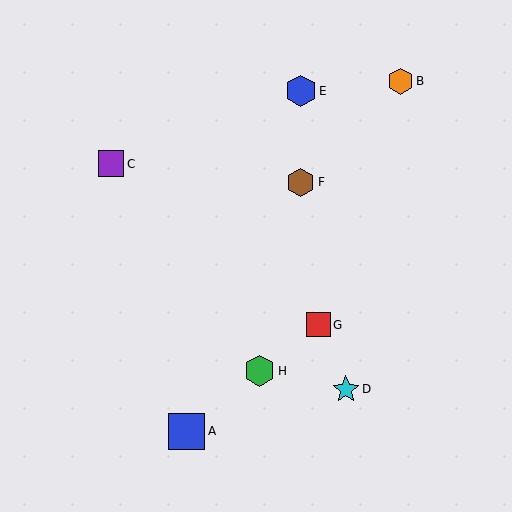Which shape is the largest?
The blue square (labeled A) is the largest.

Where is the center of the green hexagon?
The center of the green hexagon is at (260, 371).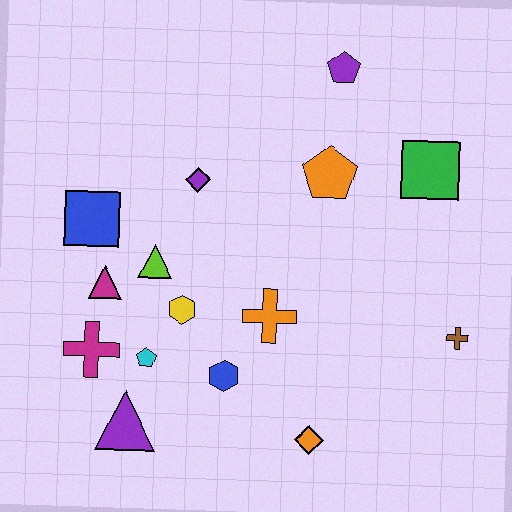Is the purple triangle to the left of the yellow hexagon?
Yes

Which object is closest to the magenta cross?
The cyan pentagon is closest to the magenta cross.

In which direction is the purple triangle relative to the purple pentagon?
The purple triangle is below the purple pentagon.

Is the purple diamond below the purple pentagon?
Yes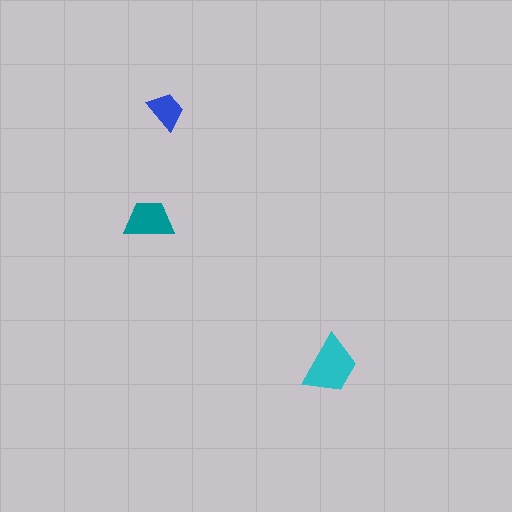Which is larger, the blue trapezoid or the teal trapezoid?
The teal one.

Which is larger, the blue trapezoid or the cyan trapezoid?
The cyan one.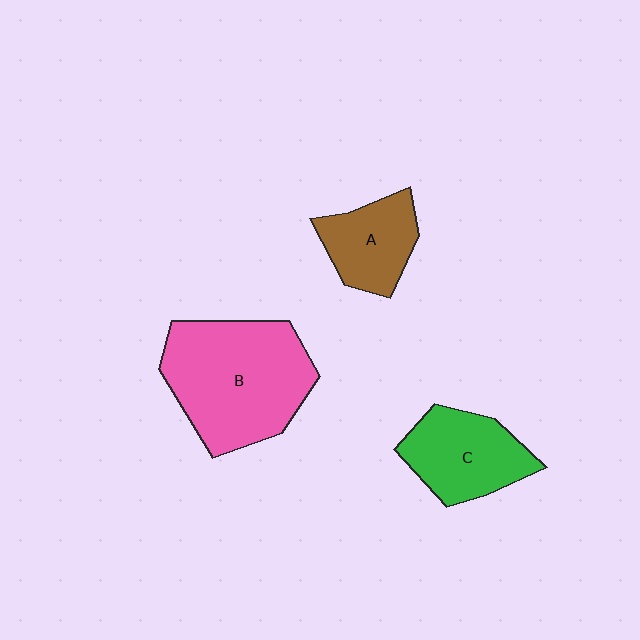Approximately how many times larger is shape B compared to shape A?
Approximately 2.2 times.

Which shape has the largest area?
Shape B (pink).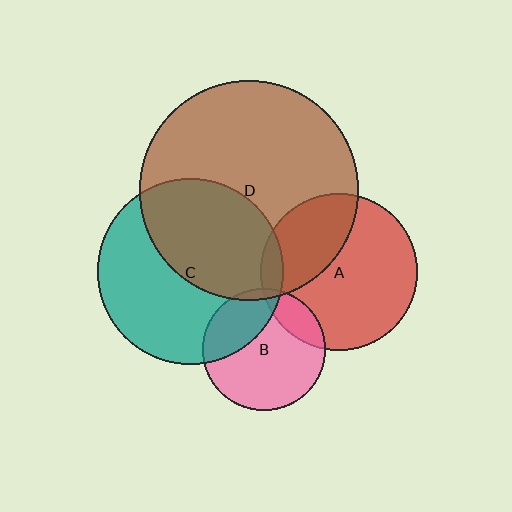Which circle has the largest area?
Circle D (brown).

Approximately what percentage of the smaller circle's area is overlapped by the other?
Approximately 35%.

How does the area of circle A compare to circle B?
Approximately 1.7 times.